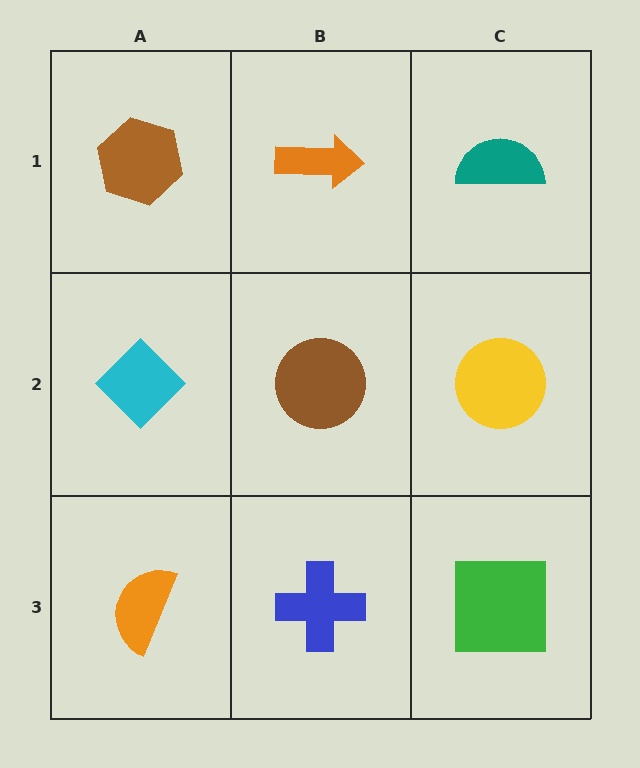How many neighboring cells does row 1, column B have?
3.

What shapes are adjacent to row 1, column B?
A brown circle (row 2, column B), a brown hexagon (row 1, column A), a teal semicircle (row 1, column C).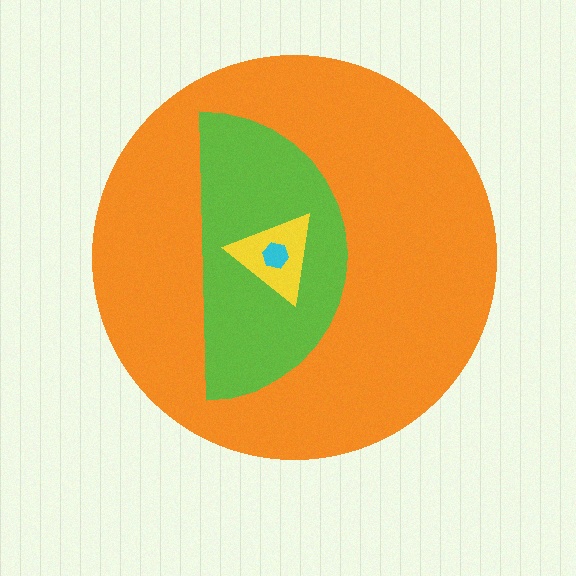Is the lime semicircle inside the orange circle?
Yes.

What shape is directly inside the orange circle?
The lime semicircle.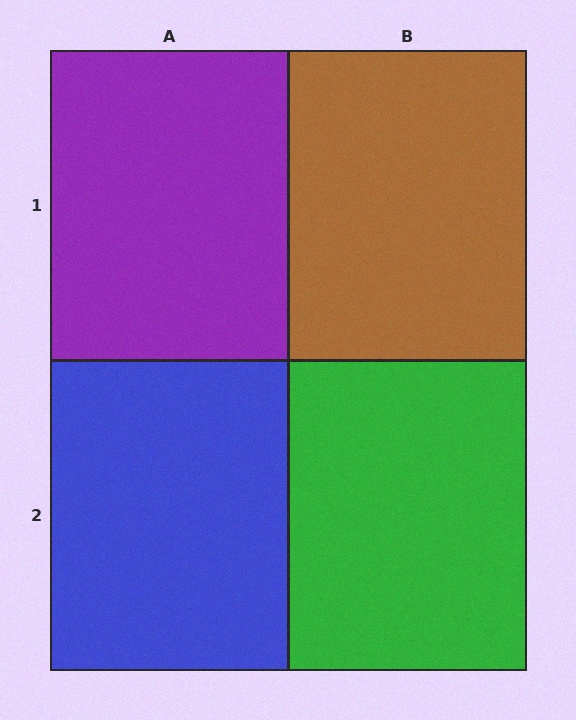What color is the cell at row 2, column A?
Blue.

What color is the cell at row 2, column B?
Green.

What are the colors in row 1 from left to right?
Purple, brown.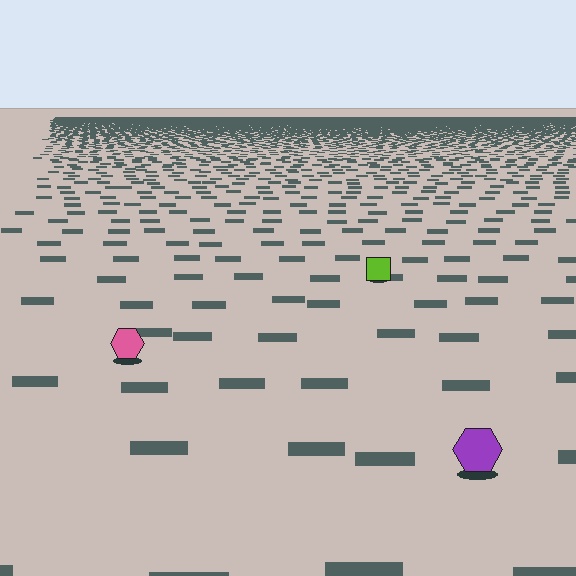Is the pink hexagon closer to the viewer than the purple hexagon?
No. The purple hexagon is closer — you can tell from the texture gradient: the ground texture is coarser near it.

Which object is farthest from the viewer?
The lime square is farthest from the viewer. It appears smaller and the ground texture around it is denser.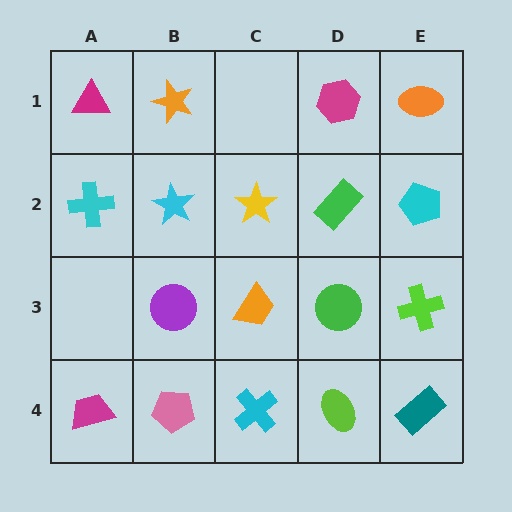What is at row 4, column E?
A teal rectangle.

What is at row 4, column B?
A pink pentagon.